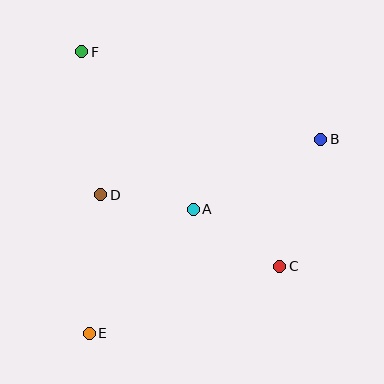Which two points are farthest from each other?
Points B and E are farthest from each other.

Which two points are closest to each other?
Points A and D are closest to each other.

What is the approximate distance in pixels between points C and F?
The distance between C and F is approximately 292 pixels.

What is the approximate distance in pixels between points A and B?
The distance between A and B is approximately 145 pixels.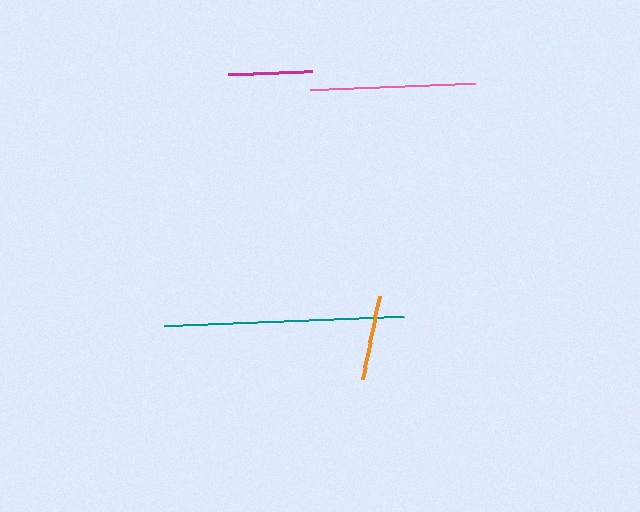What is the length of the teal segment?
The teal segment is approximately 240 pixels long.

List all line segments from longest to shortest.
From longest to shortest: teal, pink, orange, magenta.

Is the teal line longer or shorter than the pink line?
The teal line is longer than the pink line.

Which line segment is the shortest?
The magenta line is the shortest at approximately 85 pixels.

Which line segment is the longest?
The teal line is the longest at approximately 240 pixels.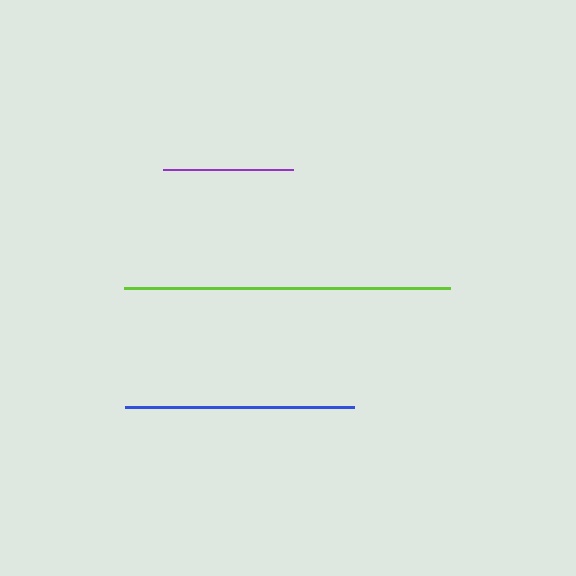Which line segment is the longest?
The lime line is the longest at approximately 326 pixels.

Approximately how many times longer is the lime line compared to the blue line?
The lime line is approximately 1.4 times the length of the blue line.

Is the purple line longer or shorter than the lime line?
The lime line is longer than the purple line.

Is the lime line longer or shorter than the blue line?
The lime line is longer than the blue line.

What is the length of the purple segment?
The purple segment is approximately 130 pixels long.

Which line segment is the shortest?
The purple line is the shortest at approximately 130 pixels.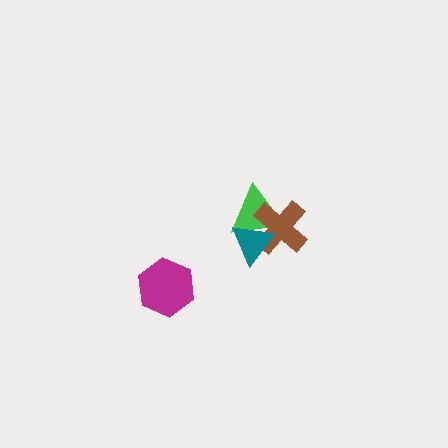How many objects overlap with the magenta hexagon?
0 objects overlap with the magenta hexagon.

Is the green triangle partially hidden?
Yes, it is partially covered by another shape.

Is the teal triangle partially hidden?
No, no other shape covers it.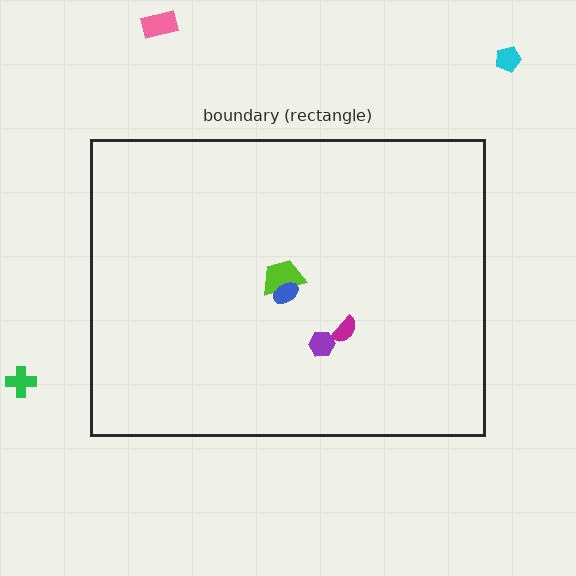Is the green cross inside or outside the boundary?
Outside.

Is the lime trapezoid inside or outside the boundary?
Inside.